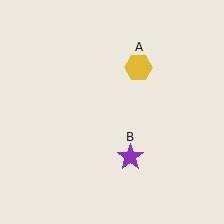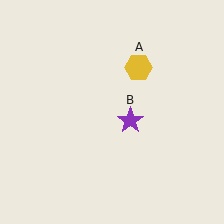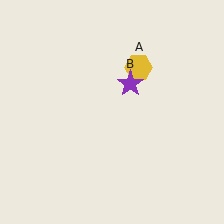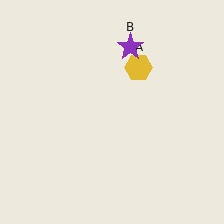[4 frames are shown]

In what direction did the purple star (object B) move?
The purple star (object B) moved up.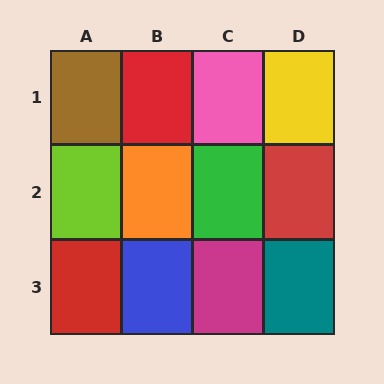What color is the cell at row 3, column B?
Blue.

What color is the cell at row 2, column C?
Green.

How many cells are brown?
1 cell is brown.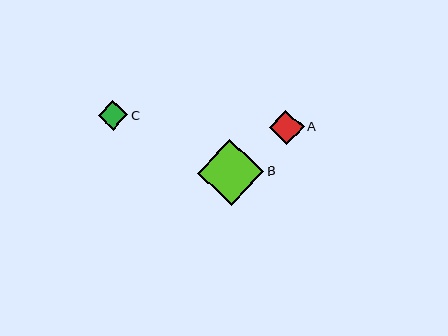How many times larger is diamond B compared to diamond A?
Diamond B is approximately 1.9 times the size of diamond A.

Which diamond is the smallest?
Diamond C is the smallest with a size of approximately 30 pixels.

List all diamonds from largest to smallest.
From largest to smallest: B, A, C.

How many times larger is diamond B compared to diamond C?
Diamond B is approximately 2.2 times the size of diamond C.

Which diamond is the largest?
Diamond B is the largest with a size of approximately 66 pixels.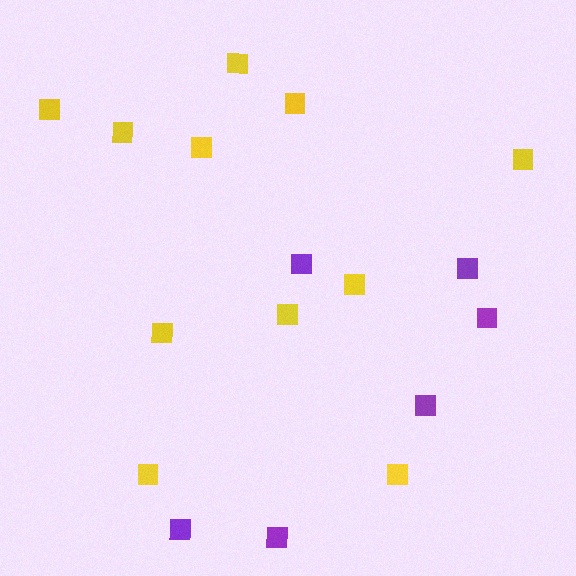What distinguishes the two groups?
There are 2 groups: one group of purple squares (6) and one group of yellow squares (11).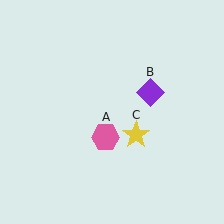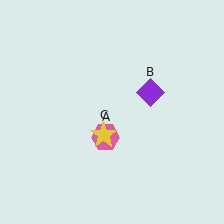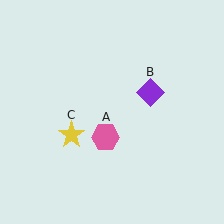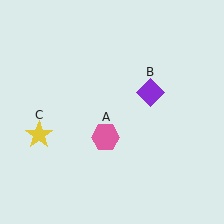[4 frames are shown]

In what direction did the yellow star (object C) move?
The yellow star (object C) moved left.